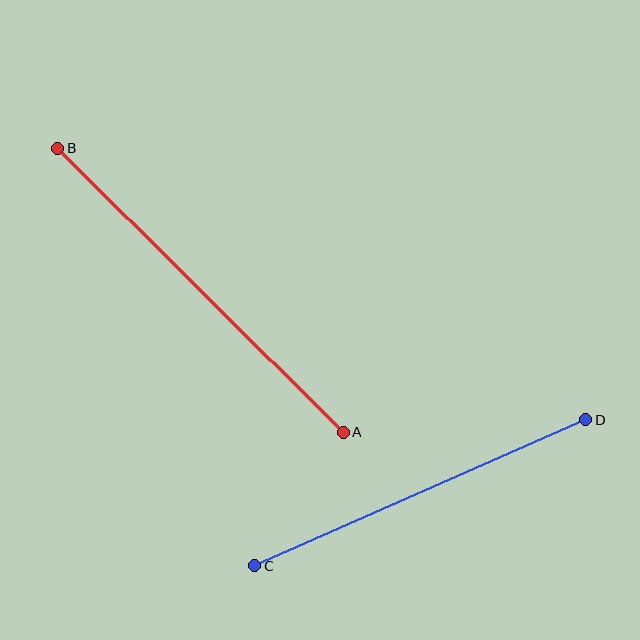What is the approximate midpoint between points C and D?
The midpoint is at approximately (420, 493) pixels.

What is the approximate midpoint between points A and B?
The midpoint is at approximately (201, 290) pixels.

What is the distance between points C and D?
The distance is approximately 362 pixels.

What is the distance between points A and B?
The distance is approximately 402 pixels.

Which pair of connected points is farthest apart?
Points A and B are farthest apart.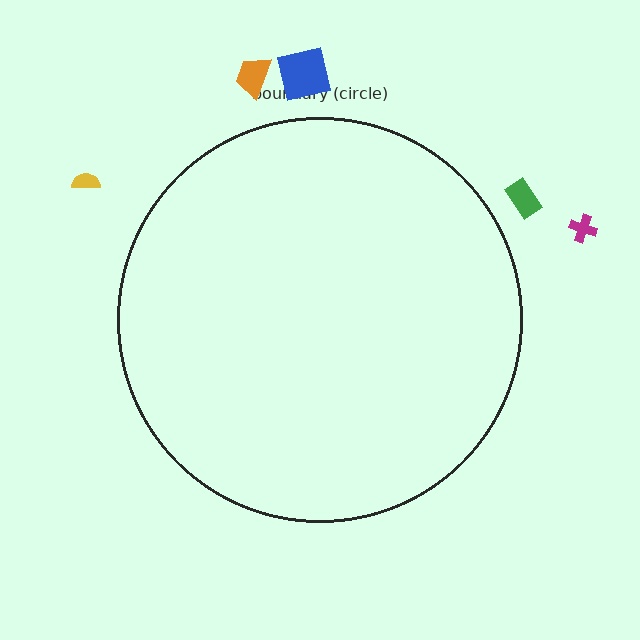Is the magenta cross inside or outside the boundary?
Outside.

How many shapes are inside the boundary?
0 inside, 5 outside.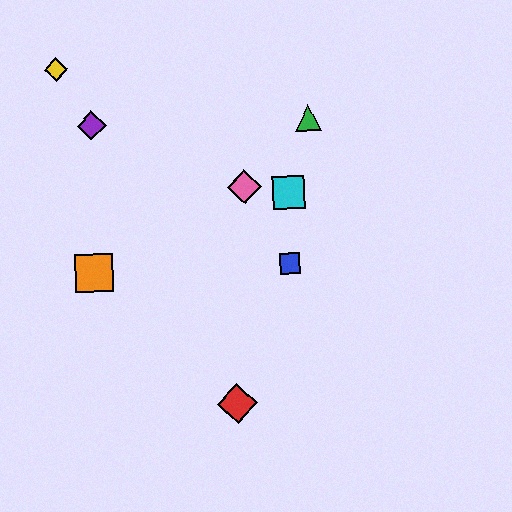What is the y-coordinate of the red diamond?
The red diamond is at y≈403.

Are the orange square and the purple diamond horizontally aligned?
No, the orange square is at y≈273 and the purple diamond is at y≈126.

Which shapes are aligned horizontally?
The blue square, the orange square are aligned horizontally.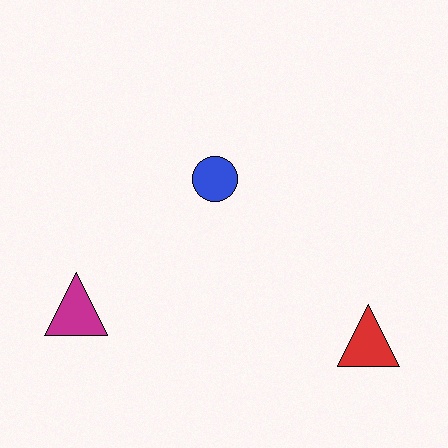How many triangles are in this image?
There are 2 triangles.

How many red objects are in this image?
There is 1 red object.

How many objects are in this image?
There are 3 objects.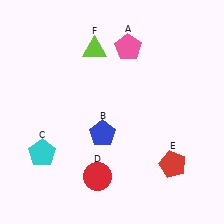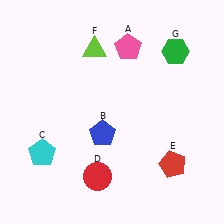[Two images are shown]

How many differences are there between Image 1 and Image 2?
There is 1 difference between the two images.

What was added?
A green hexagon (G) was added in Image 2.